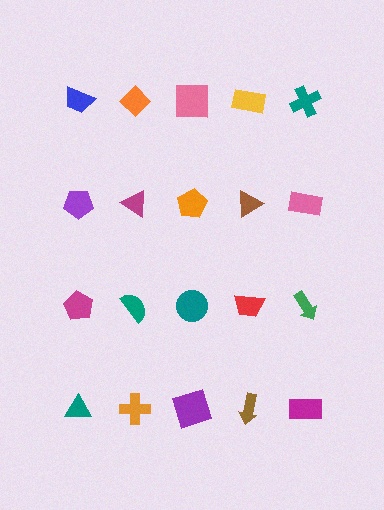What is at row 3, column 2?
A teal semicircle.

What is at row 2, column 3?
An orange pentagon.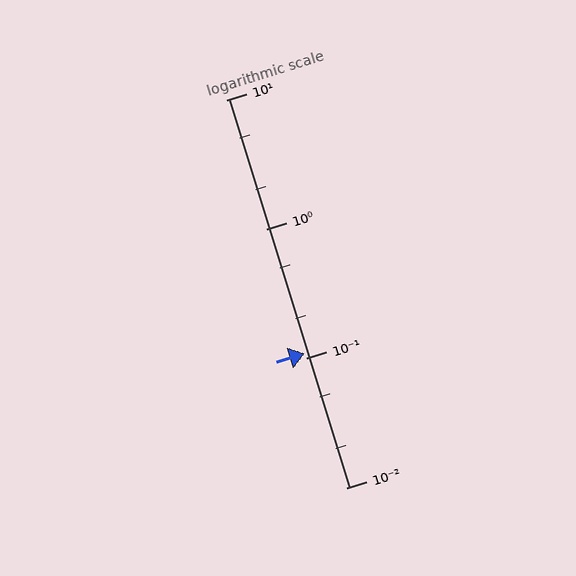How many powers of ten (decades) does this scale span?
The scale spans 3 decades, from 0.01 to 10.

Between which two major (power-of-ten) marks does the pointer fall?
The pointer is between 0.1 and 1.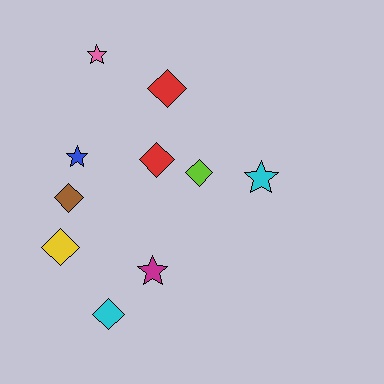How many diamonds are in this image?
There are 6 diamonds.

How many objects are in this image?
There are 10 objects.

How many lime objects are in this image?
There is 1 lime object.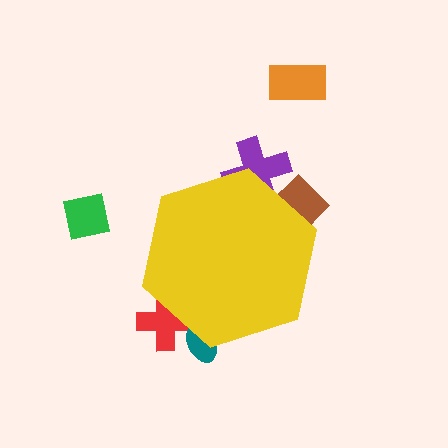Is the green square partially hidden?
No, the green square is fully visible.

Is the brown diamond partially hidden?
Yes, the brown diamond is partially hidden behind the yellow hexagon.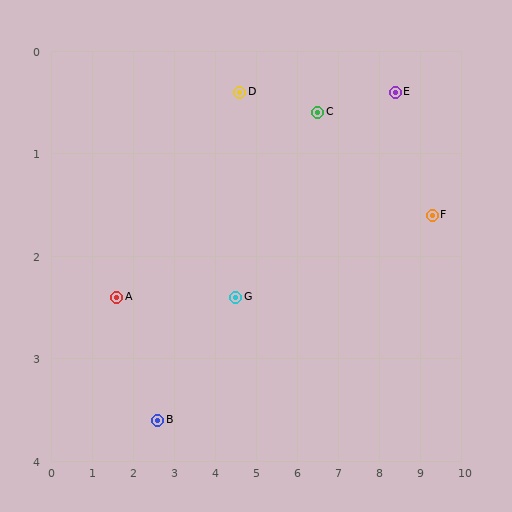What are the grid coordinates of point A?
Point A is at approximately (1.6, 2.4).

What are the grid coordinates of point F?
Point F is at approximately (9.3, 1.6).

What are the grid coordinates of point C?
Point C is at approximately (6.5, 0.6).